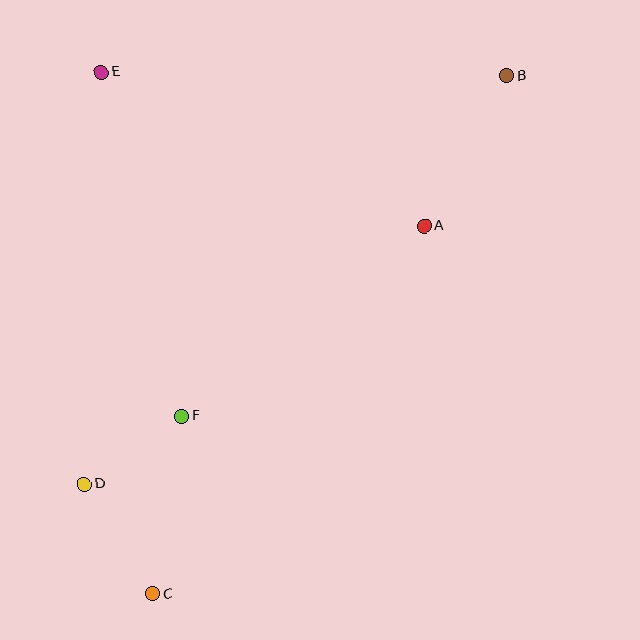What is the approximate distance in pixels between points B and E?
The distance between B and E is approximately 406 pixels.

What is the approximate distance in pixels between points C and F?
The distance between C and F is approximately 180 pixels.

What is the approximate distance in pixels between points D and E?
The distance between D and E is approximately 413 pixels.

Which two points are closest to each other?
Points D and F are closest to each other.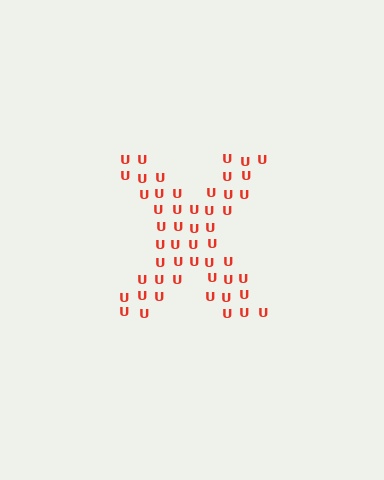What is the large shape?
The large shape is the letter X.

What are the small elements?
The small elements are letter U's.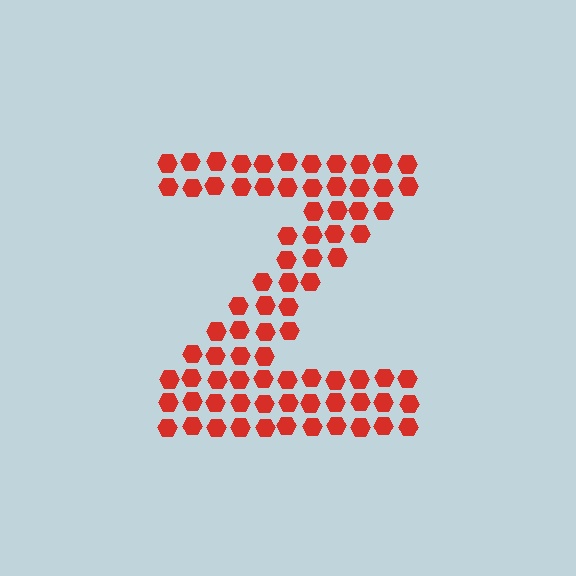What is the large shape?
The large shape is the letter Z.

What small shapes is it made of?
It is made of small hexagons.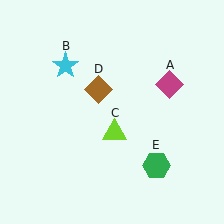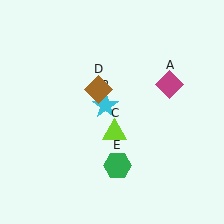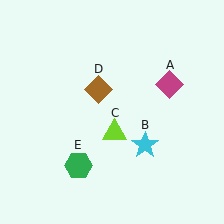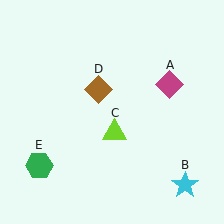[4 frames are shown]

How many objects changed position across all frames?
2 objects changed position: cyan star (object B), green hexagon (object E).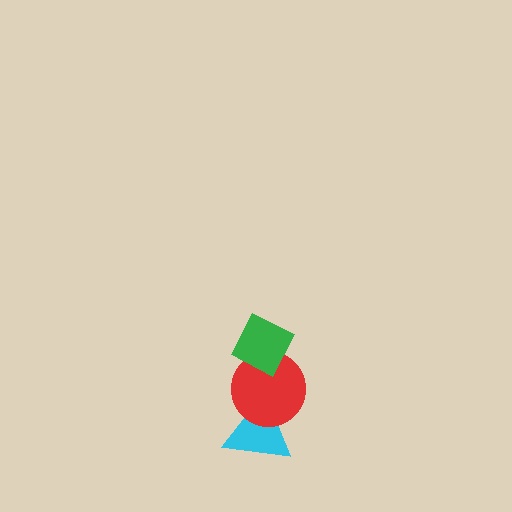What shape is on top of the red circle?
The green diamond is on top of the red circle.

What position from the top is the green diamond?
The green diamond is 1st from the top.